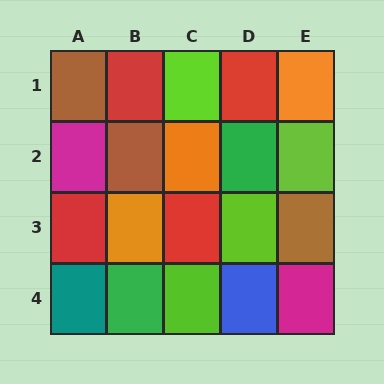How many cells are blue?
1 cell is blue.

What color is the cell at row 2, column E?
Lime.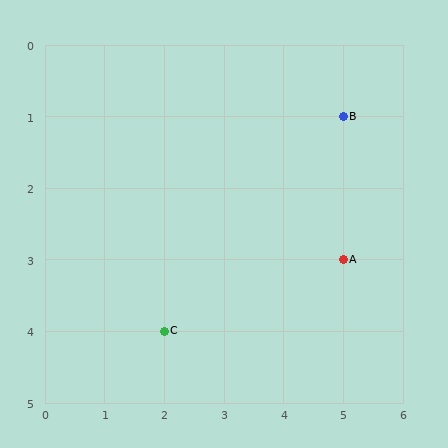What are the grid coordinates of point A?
Point A is at grid coordinates (5, 3).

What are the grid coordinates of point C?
Point C is at grid coordinates (2, 4).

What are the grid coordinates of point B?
Point B is at grid coordinates (5, 1).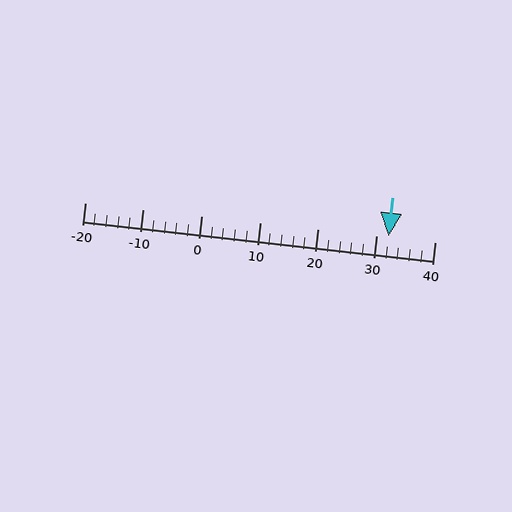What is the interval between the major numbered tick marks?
The major tick marks are spaced 10 units apart.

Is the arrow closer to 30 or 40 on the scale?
The arrow is closer to 30.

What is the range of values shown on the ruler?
The ruler shows values from -20 to 40.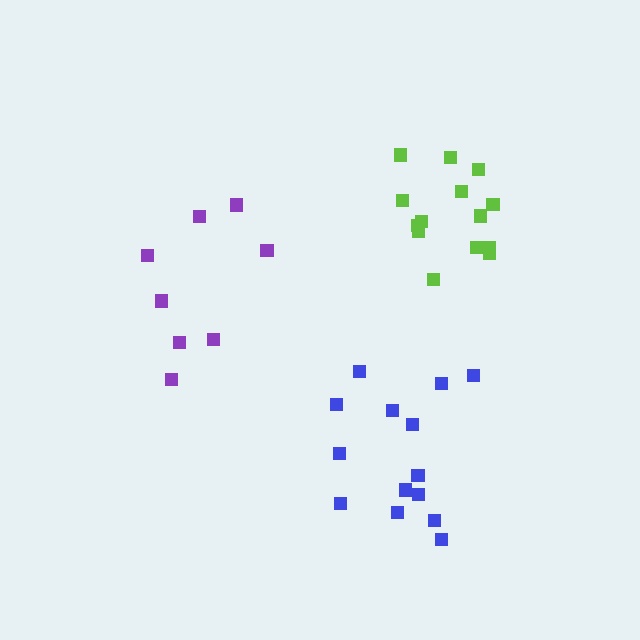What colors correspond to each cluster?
The clusters are colored: purple, lime, blue.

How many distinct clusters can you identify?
There are 3 distinct clusters.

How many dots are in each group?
Group 1: 8 dots, Group 2: 14 dots, Group 3: 14 dots (36 total).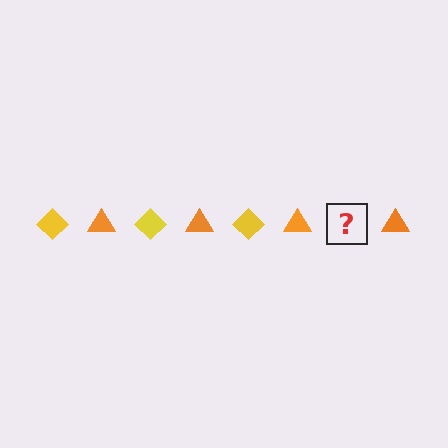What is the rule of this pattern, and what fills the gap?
The rule is that the pattern alternates between yellow diamond and orange triangle. The gap should be filled with a yellow diamond.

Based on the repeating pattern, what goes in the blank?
The blank should be a yellow diamond.